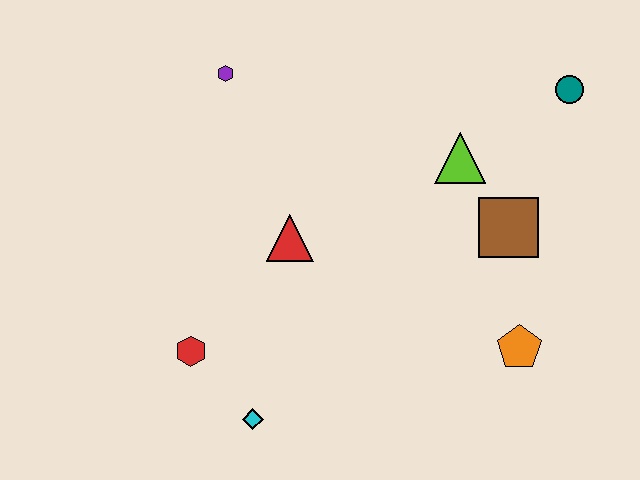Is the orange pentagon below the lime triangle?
Yes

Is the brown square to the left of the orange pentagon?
Yes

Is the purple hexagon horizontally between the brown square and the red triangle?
No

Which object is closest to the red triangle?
The red hexagon is closest to the red triangle.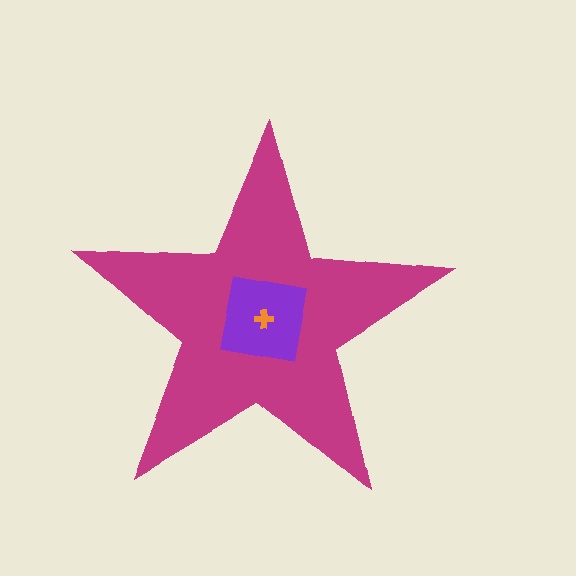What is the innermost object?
The orange cross.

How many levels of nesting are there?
3.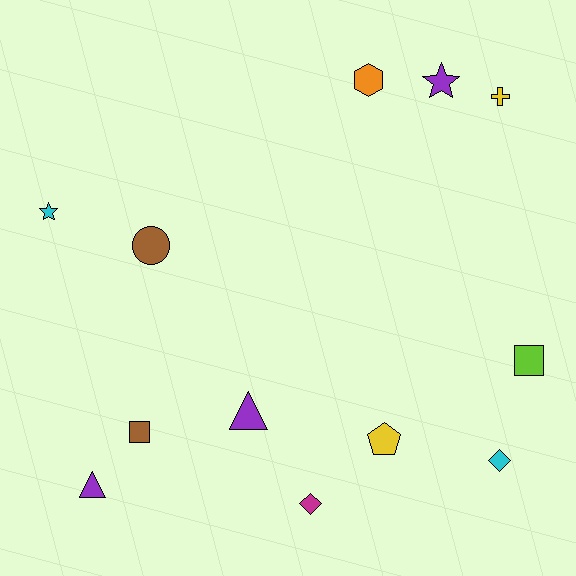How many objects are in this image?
There are 12 objects.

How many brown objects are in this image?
There are 2 brown objects.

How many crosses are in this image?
There is 1 cross.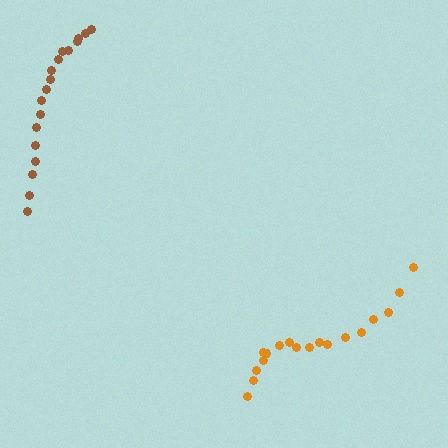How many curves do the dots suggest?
There are 2 distinct paths.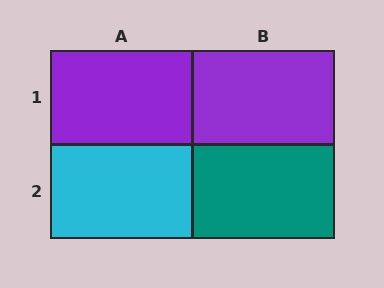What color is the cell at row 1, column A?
Purple.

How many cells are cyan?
1 cell is cyan.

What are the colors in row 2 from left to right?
Cyan, teal.